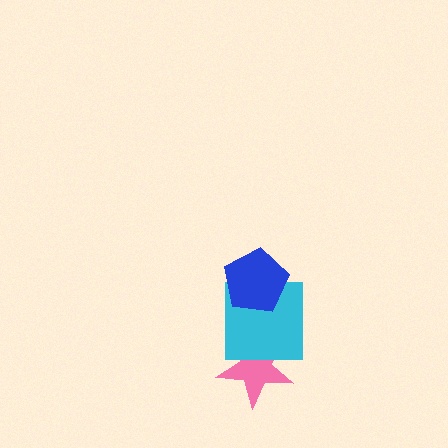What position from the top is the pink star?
The pink star is 3rd from the top.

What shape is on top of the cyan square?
The blue pentagon is on top of the cyan square.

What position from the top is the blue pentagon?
The blue pentagon is 1st from the top.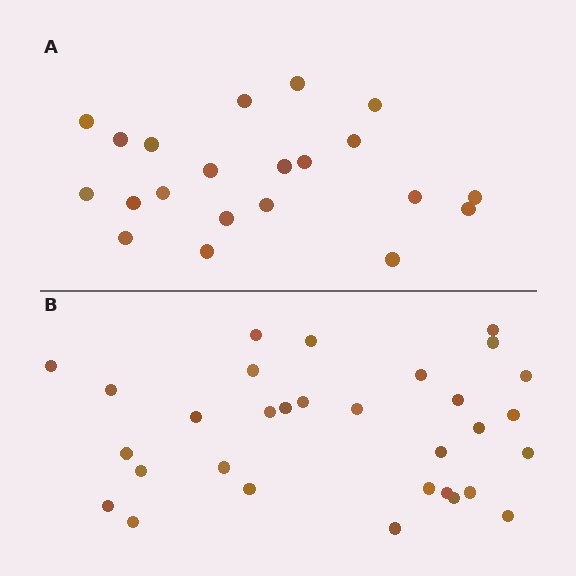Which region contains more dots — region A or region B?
Region B (the bottom region) has more dots.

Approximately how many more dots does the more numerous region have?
Region B has roughly 10 or so more dots than region A.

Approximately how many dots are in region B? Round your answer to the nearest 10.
About 30 dots. (The exact count is 31, which rounds to 30.)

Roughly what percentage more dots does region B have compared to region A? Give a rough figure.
About 50% more.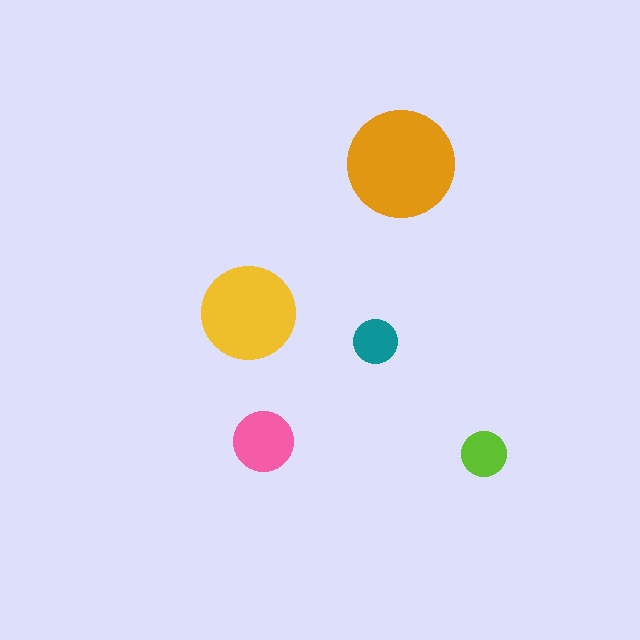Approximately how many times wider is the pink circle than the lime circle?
About 1.5 times wider.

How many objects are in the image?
There are 5 objects in the image.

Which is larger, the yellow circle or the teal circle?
The yellow one.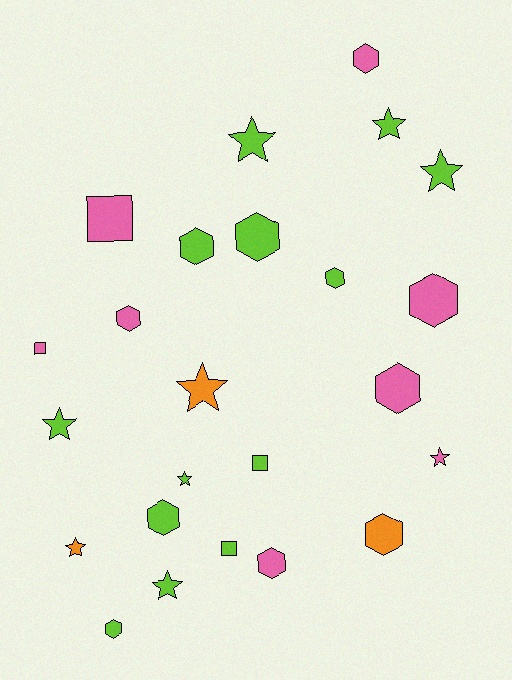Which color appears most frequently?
Lime, with 13 objects.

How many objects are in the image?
There are 24 objects.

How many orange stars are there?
There are 2 orange stars.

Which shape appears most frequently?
Hexagon, with 11 objects.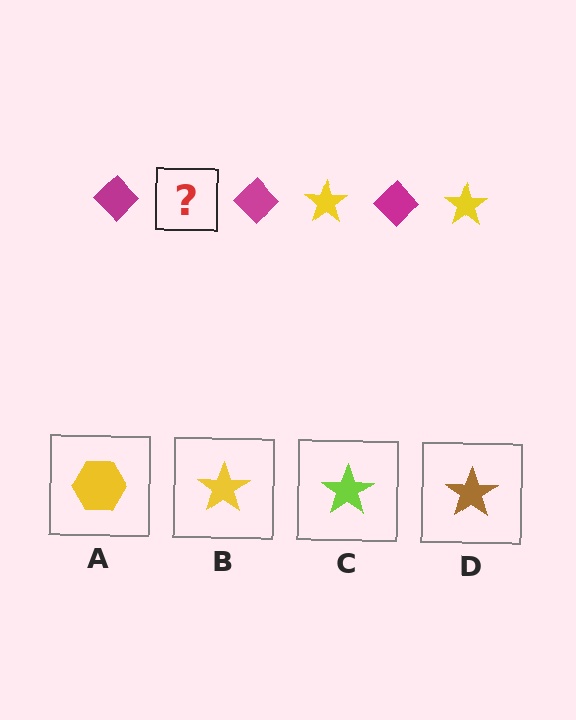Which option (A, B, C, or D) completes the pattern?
B.